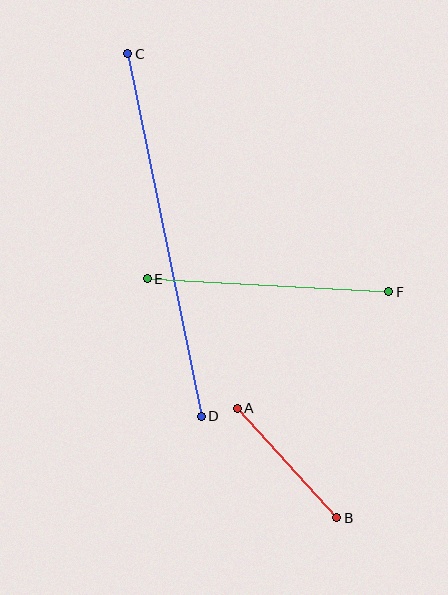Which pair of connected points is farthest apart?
Points C and D are farthest apart.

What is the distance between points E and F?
The distance is approximately 242 pixels.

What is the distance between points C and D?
The distance is approximately 370 pixels.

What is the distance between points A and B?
The distance is approximately 148 pixels.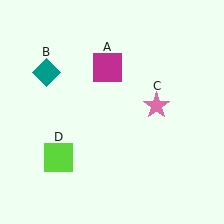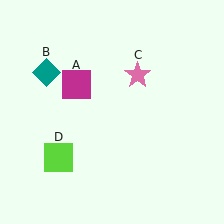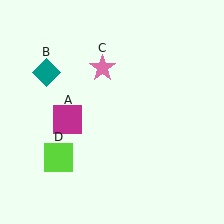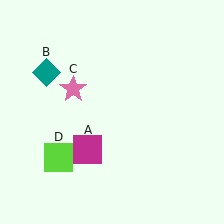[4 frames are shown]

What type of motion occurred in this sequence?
The magenta square (object A), pink star (object C) rotated counterclockwise around the center of the scene.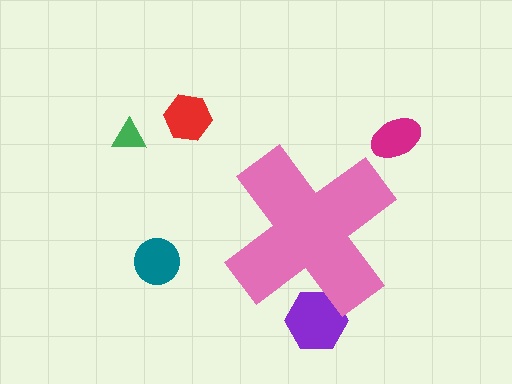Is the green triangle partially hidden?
No, the green triangle is fully visible.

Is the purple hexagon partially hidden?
Yes, the purple hexagon is partially hidden behind the pink cross.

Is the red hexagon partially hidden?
No, the red hexagon is fully visible.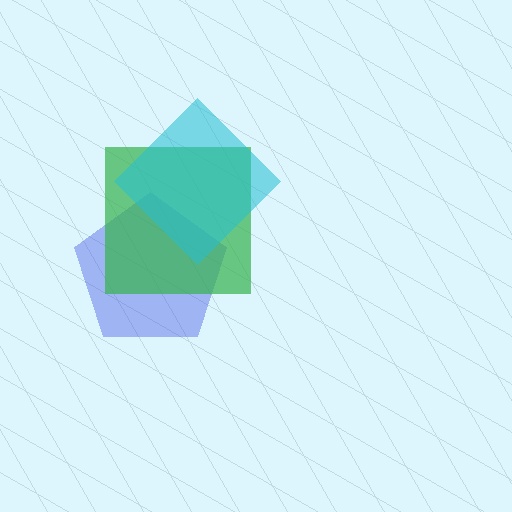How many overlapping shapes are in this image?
There are 3 overlapping shapes in the image.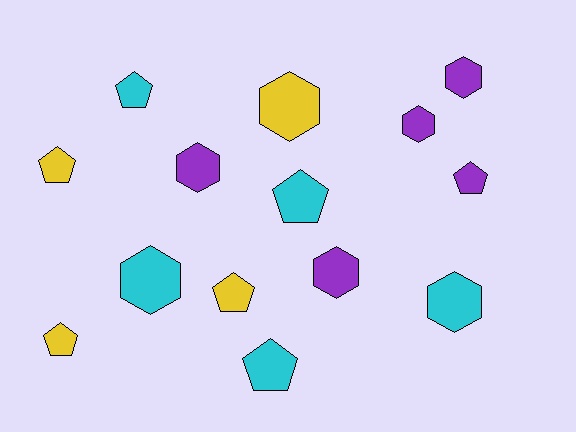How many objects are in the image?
There are 14 objects.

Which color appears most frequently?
Cyan, with 5 objects.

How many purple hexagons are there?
There are 4 purple hexagons.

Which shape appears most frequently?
Pentagon, with 7 objects.